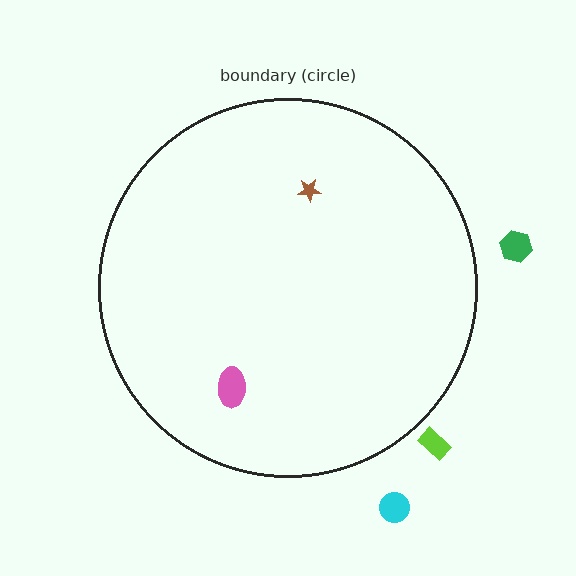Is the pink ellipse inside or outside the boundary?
Inside.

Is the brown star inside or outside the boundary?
Inside.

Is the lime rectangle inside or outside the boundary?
Outside.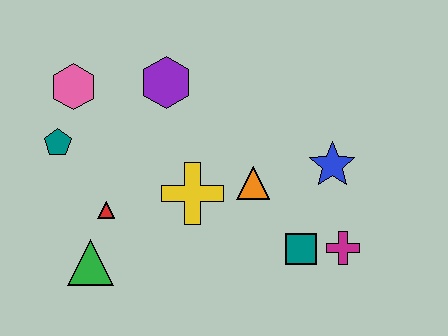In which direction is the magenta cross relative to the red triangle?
The magenta cross is to the right of the red triangle.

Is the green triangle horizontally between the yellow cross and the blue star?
No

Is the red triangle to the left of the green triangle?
No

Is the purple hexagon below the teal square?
No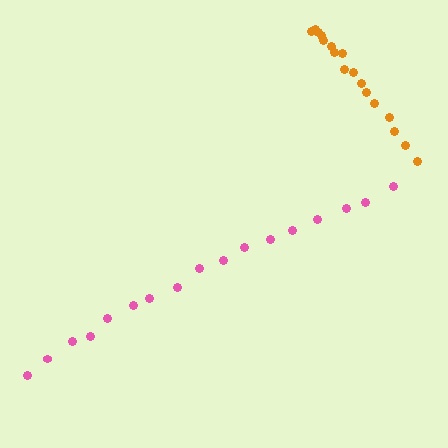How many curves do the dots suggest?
There are 2 distinct paths.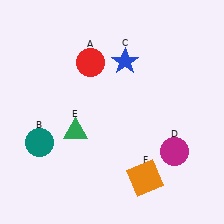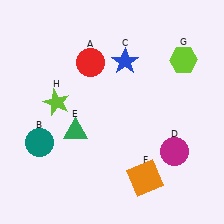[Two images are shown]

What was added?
A lime hexagon (G), a lime star (H) were added in Image 2.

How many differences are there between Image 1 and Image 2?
There are 2 differences between the two images.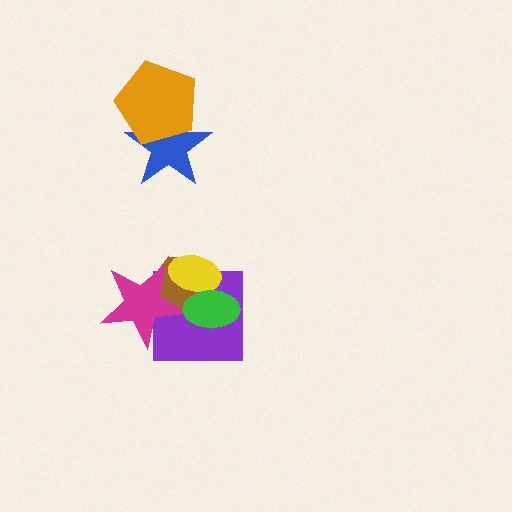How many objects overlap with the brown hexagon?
4 objects overlap with the brown hexagon.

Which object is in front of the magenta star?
The yellow ellipse is in front of the magenta star.